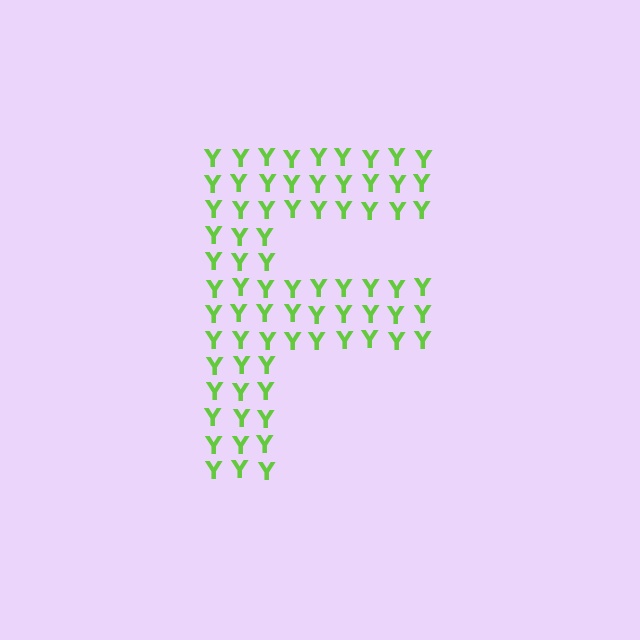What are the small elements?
The small elements are letter Y's.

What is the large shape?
The large shape is the letter F.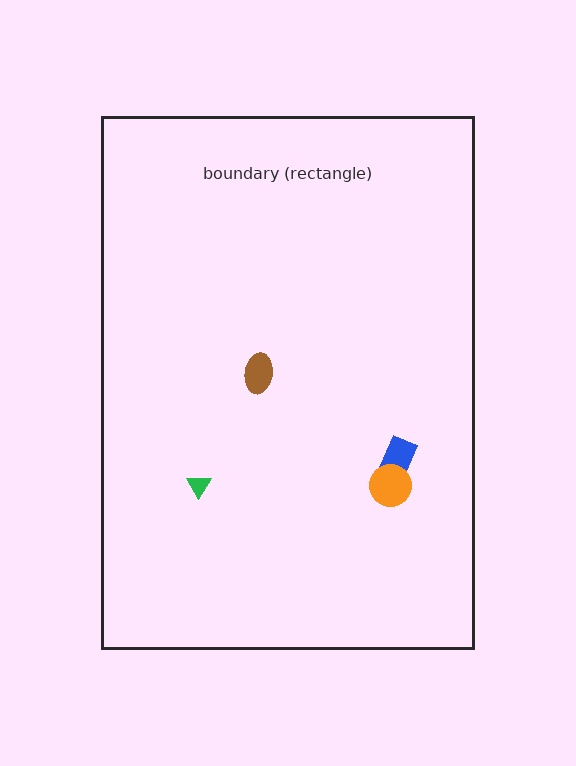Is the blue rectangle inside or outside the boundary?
Inside.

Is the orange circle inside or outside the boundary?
Inside.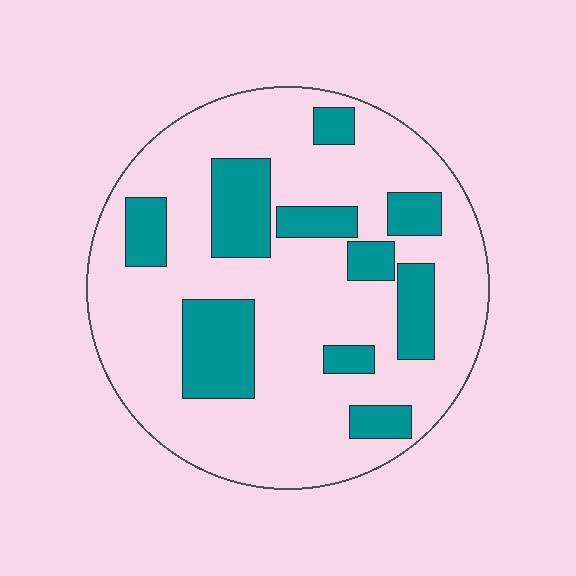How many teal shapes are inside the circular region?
10.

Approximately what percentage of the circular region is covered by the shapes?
Approximately 25%.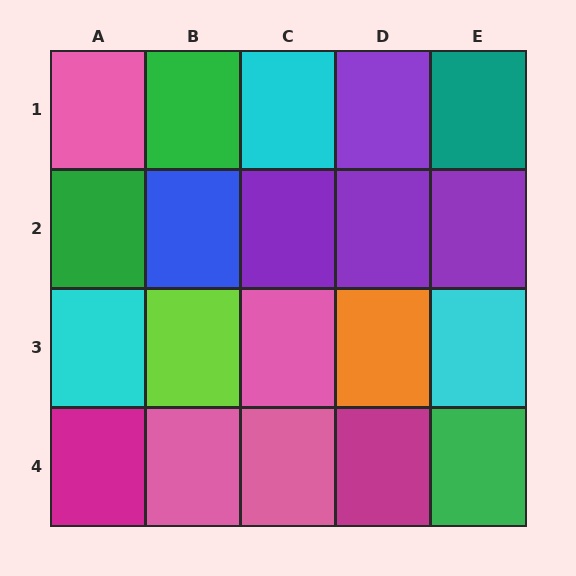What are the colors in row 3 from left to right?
Cyan, lime, pink, orange, cyan.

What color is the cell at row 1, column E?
Teal.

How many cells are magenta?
2 cells are magenta.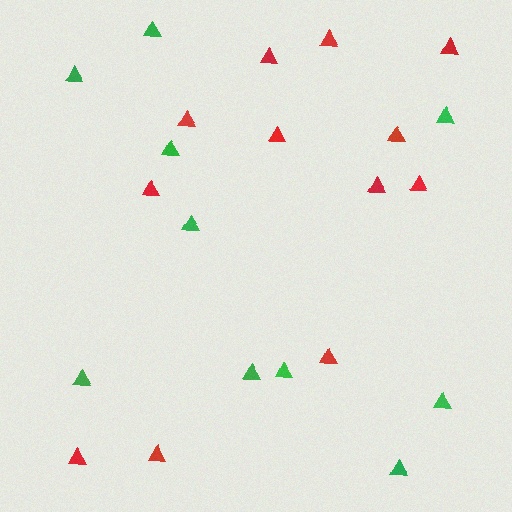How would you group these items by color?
There are 2 groups: one group of green triangles (10) and one group of red triangles (12).